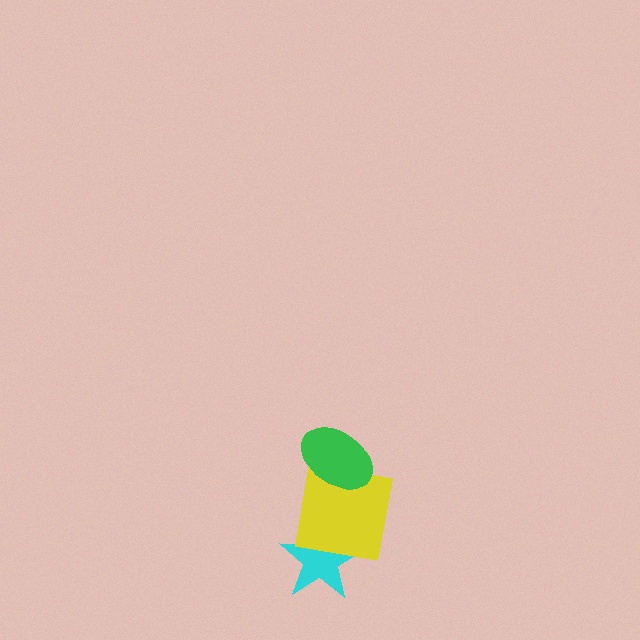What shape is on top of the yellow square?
The green ellipse is on top of the yellow square.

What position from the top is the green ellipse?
The green ellipse is 1st from the top.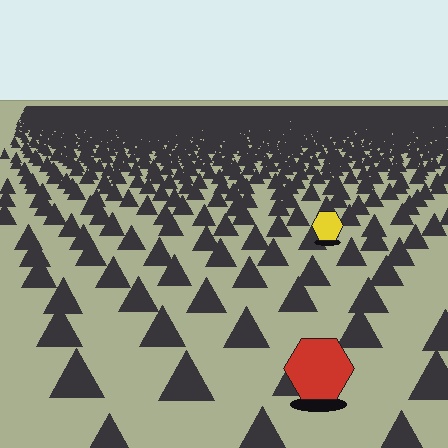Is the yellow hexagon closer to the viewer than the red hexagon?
No. The red hexagon is closer — you can tell from the texture gradient: the ground texture is coarser near it.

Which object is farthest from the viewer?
The yellow hexagon is farthest from the viewer. It appears smaller and the ground texture around it is denser.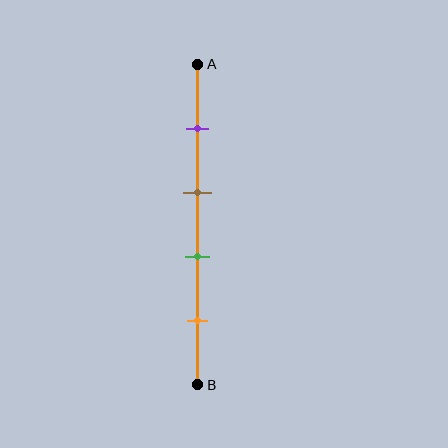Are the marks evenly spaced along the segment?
Yes, the marks are approximately evenly spaced.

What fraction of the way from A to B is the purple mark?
The purple mark is approximately 20% (0.2) of the way from A to B.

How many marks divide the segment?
There are 4 marks dividing the segment.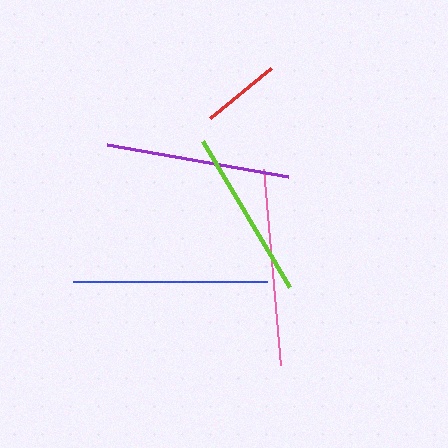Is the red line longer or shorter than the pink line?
The pink line is longer than the red line.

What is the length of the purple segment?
The purple segment is approximately 183 pixels long.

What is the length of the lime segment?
The lime segment is approximately 170 pixels long.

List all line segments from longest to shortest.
From longest to shortest: pink, blue, purple, lime, red.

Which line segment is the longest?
The pink line is the longest at approximately 196 pixels.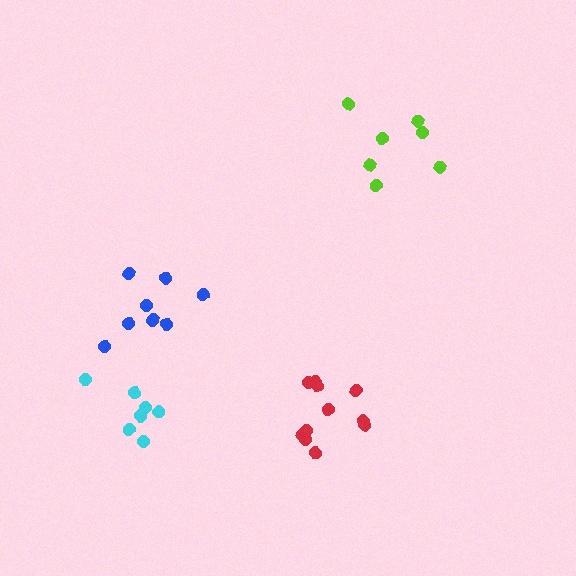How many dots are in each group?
Group 1: 7 dots, Group 2: 7 dots, Group 3: 11 dots, Group 4: 8 dots (33 total).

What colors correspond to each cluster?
The clusters are colored: lime, cyan, red, blue.